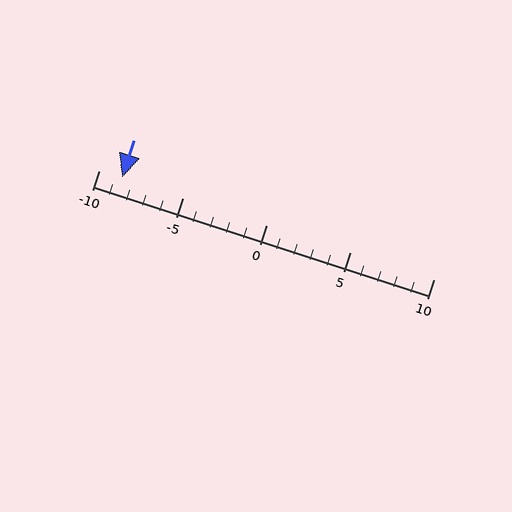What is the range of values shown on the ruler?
The ruler shows values from -10 to 10.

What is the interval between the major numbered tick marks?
The major tick marks are spaced 5 units apart.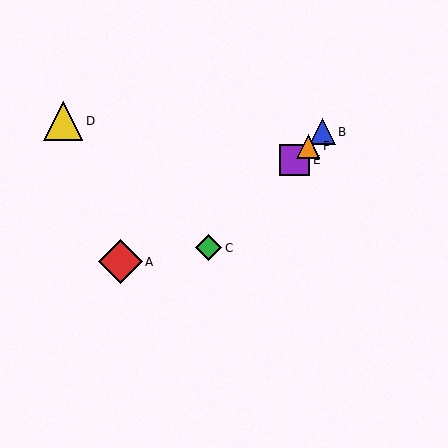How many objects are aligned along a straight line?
4 objects (B, C, E, F) are aligned along a straight line.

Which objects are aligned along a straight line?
Objects B, C, E, F are aligned along a straight line.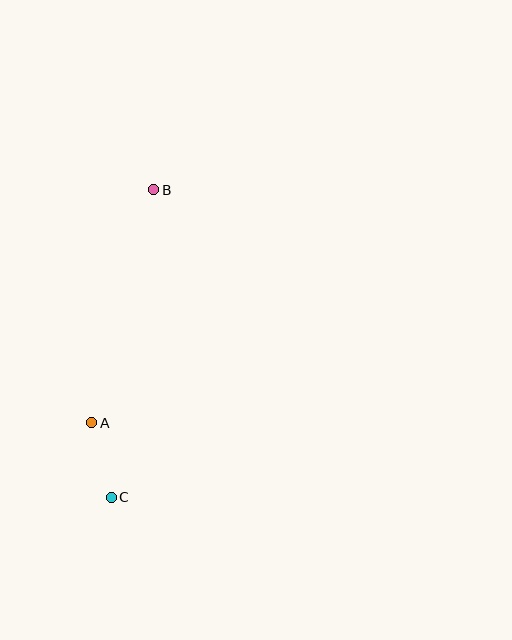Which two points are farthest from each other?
Points B and C are farthest from each other.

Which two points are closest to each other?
Points A and C are closest to each other.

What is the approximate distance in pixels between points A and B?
The distance between A and B is approximately 241 pixels.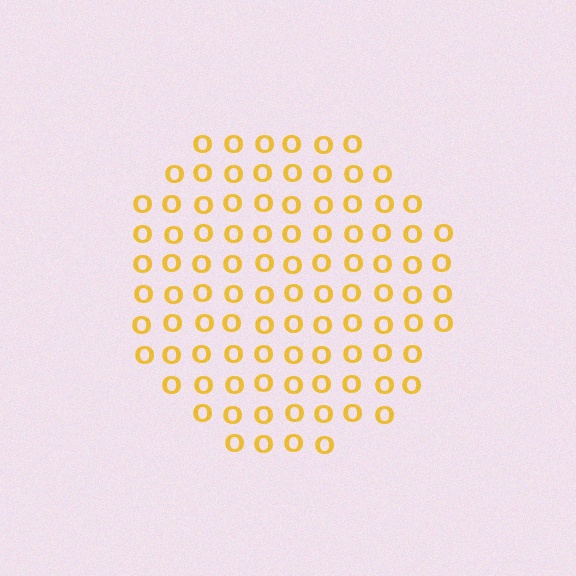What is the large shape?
The large shape is a circle.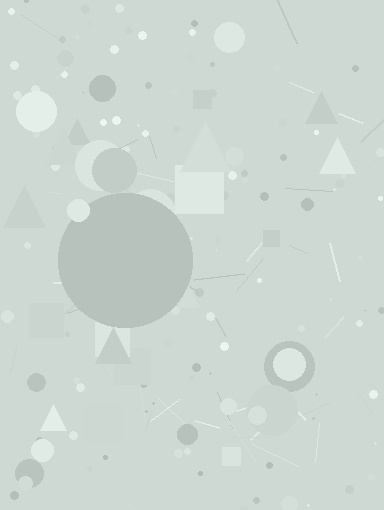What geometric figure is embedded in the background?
A circle is embedded in the background.